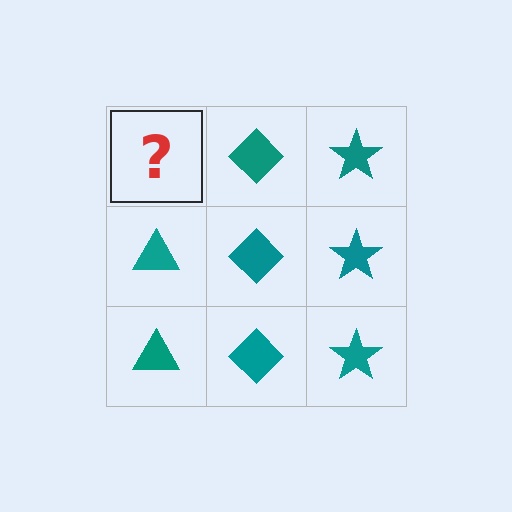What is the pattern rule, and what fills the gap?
The rule is that each column has a consistent shape. The gap should be filled with a teal triangle.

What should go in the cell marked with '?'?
The missing cell should contain a teal triangle.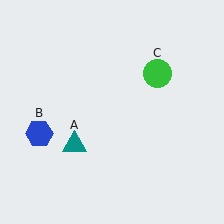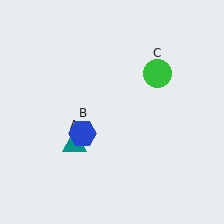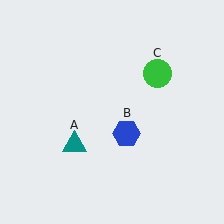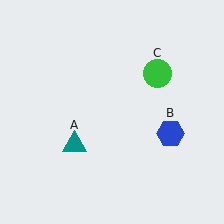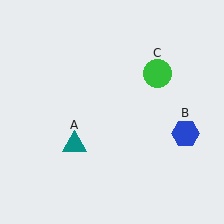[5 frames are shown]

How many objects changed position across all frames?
1 object changed position: blue hexagon (object B).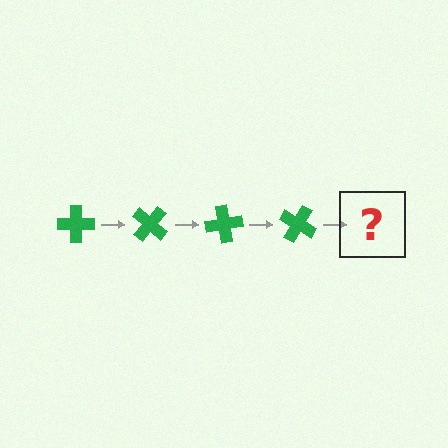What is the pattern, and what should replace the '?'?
The pattern is that the cross rotates 40 degrees each step. The '?' should be a green cross rotated 160 degrees.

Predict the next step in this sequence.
The next step is a green cross rotated 160 degrees.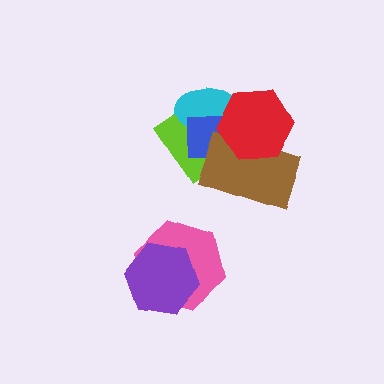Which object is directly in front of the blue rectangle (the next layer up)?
The brown rectangle is directly in front of the blue rectangle.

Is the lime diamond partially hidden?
Yes, it is partially covered by another shape.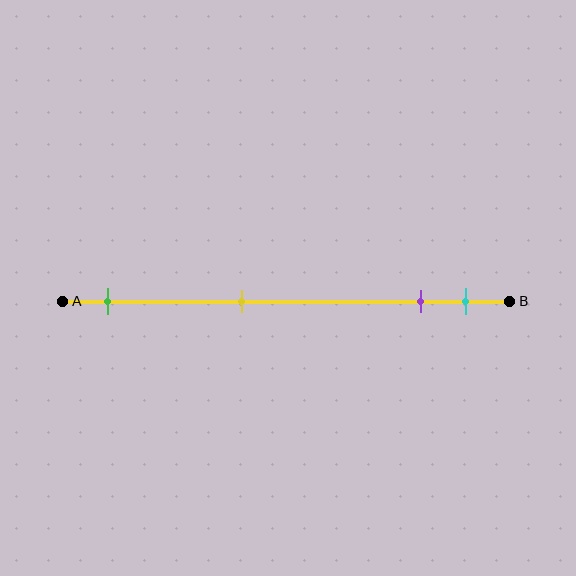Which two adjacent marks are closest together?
The purple and cyan marks are the closest adjacent pair.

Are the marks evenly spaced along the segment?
No, the marks are not evenly spaced.